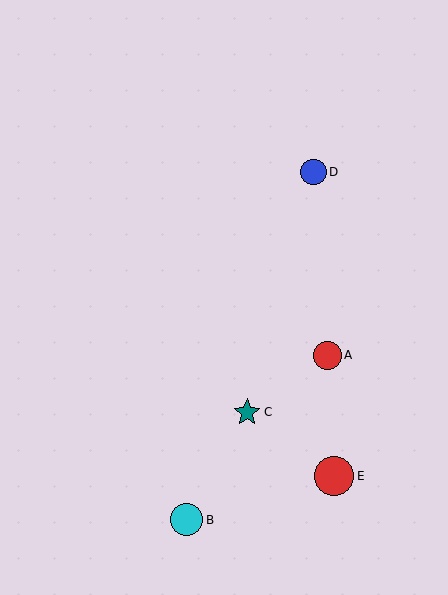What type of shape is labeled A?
Shape A is a red circle.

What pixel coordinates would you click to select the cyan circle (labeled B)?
Click at (187, 520) to select the cyan circle B.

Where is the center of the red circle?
The center of the red circle is at (327, 355).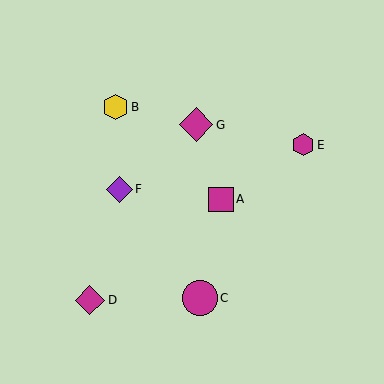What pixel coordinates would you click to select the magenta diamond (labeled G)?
Click at (196, 125) to select the magenta diamond G.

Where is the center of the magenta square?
The center of the magenta square is at (221, 199).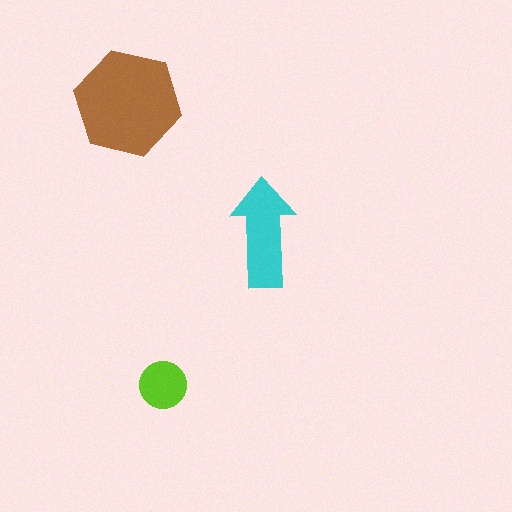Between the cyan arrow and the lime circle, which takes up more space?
The cyan arrow.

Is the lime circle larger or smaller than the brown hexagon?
Smaller.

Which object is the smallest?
The lime circle.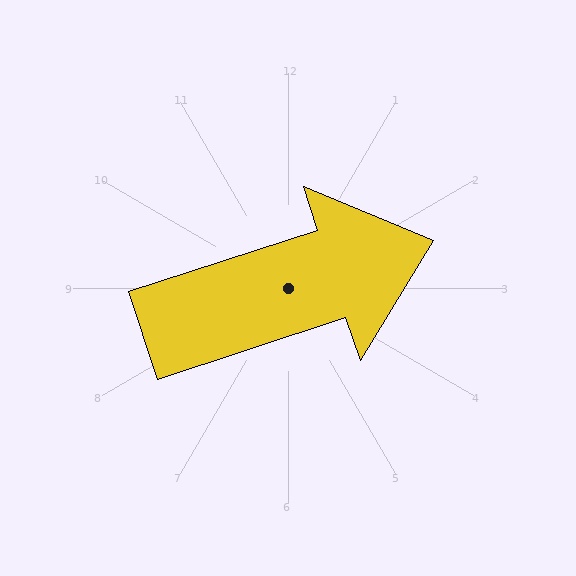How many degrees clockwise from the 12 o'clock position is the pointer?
Approximately 72 degrees.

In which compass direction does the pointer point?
East.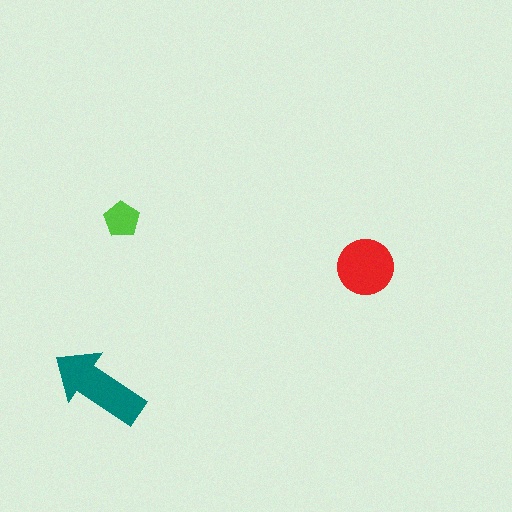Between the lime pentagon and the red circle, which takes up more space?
The red circle.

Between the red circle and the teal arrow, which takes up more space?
The teal arrow.